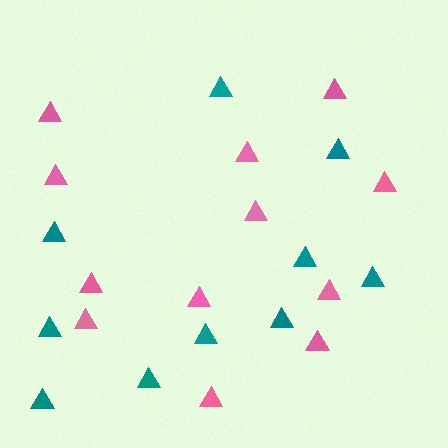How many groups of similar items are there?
There are 2 groups: one group of pink triangles (12) and one group of teal triangles (10).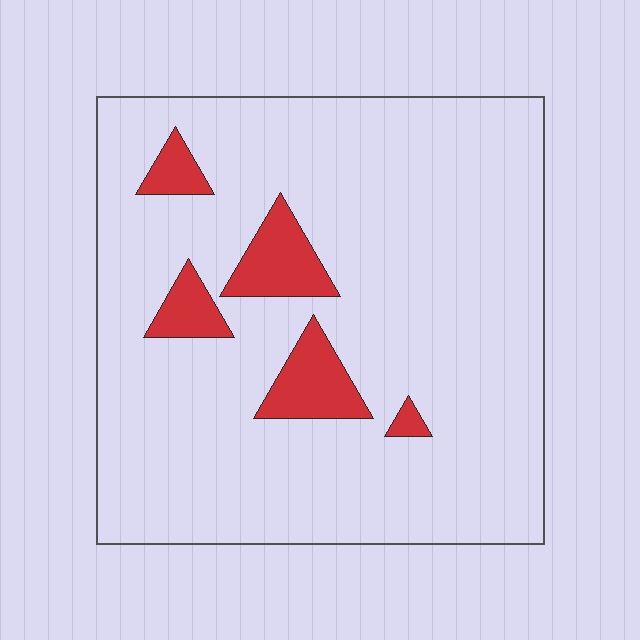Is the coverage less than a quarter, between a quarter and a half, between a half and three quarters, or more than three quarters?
Less than a quarter.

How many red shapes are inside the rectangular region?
5.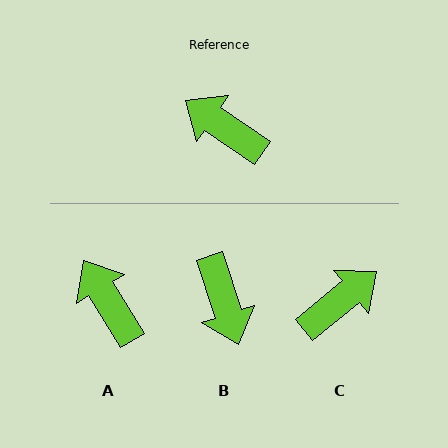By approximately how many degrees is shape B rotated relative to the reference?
Approximately 143 degrees counter-clockwise.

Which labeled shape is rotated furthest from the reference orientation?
B, about 143 degrees away.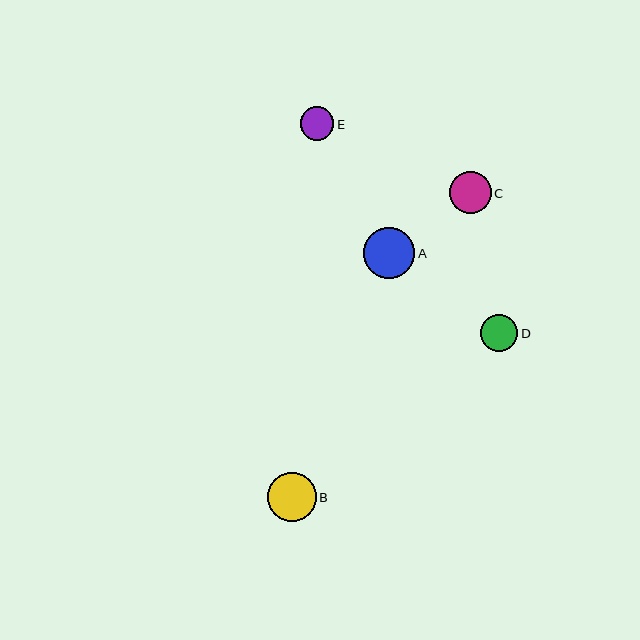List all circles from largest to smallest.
From largest to smallest: A, B, C, D, E.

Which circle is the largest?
Circle A is the largest with a size of approximately 51 pixels.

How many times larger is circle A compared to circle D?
Circle A is approximately 1.4 times the size of circle D.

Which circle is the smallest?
Circle E is the smallest with a size of approximately 33 pixels.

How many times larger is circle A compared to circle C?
Circle A is approximately 1.2 times the size of circle C.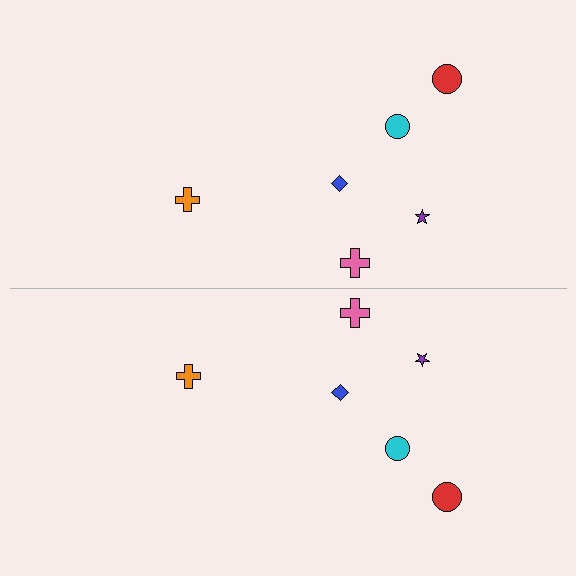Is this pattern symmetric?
Yes, this pattern has bilateral (reflection) symmetry.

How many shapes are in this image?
There are 12 shapes in this image.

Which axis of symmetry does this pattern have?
The pattern has a horizontal axis of symmetry running through the center of the image.